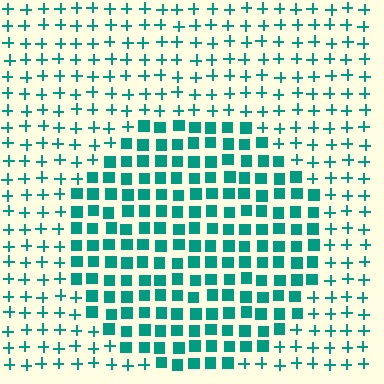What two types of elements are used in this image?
The image uses squares inside the circle region and plus signs outside it.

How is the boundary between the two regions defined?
The boundary is defined by a change in element shape: squares inside vs. plus signs outside. All elements share the same color and spacing.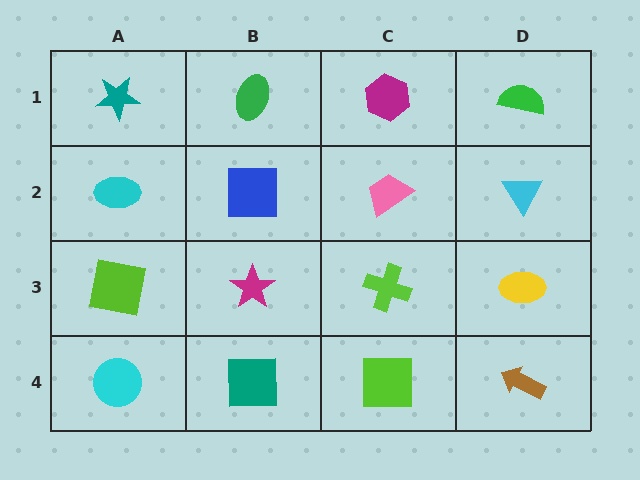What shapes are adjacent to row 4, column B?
A magenta star (row 3, column B), a cyan circle (row 4, column A), a lime square (row 4, column C).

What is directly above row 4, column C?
A lime cross.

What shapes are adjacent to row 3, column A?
A cyan ellipse (row 2, column A), a cyan circle (row 4, column A), a magenta star (row 3, column B).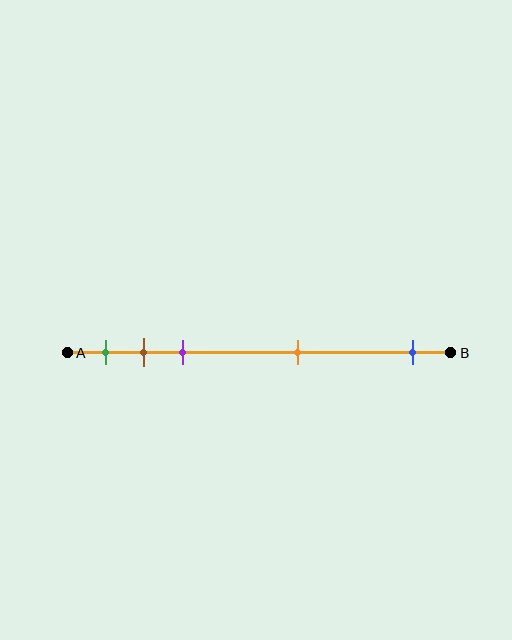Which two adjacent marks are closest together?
The brown and purple marks are the closest adjacent pair.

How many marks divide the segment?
There are 5 marks dividing the segment.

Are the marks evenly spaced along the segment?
No, the marks are not evenly spaced.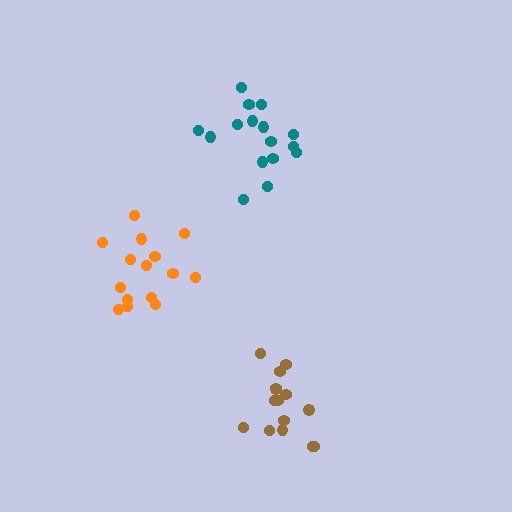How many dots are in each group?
Group 1: 15 dots, Group 2: 15 dots, Group 3: 16 dots (46 total).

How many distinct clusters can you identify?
There are 3 distinct clusters.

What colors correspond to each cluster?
The clusters are colored: brown, orange, teal.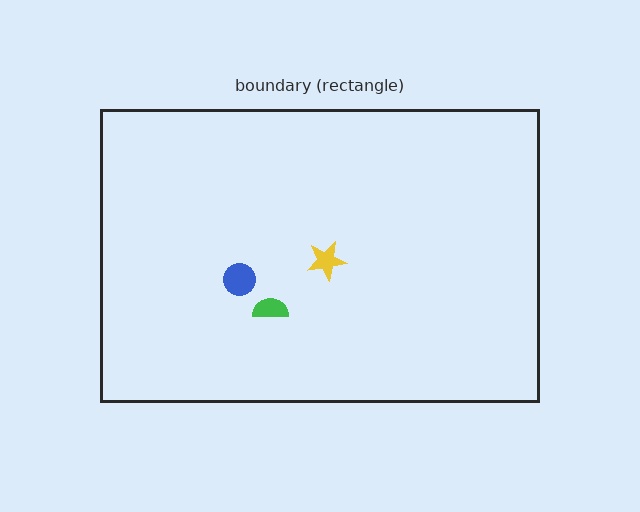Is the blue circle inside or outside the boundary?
Inside.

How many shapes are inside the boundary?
3 inside, 0 outside.